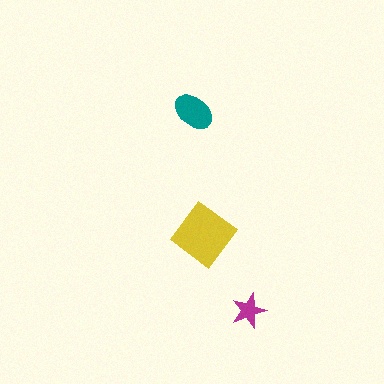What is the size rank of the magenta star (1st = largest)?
3rd.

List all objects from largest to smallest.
The yellow diamond, the teal ellipse, the magenta star.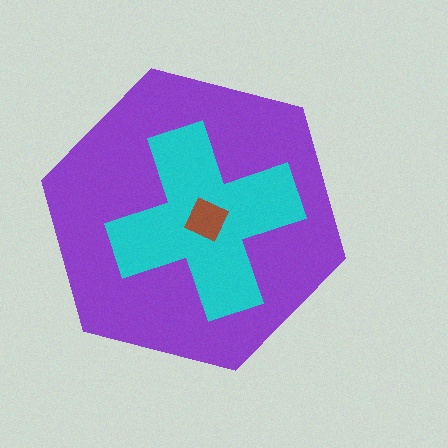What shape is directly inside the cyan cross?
The brown square.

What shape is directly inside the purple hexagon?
The cyan cross.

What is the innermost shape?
The brown square.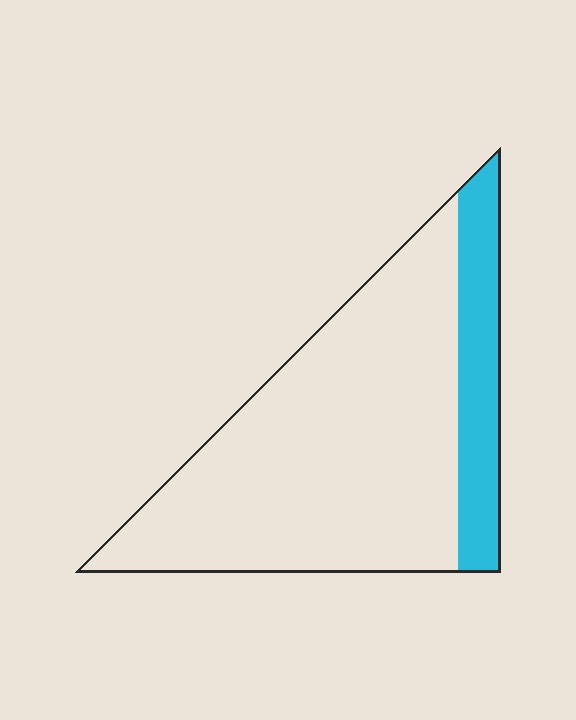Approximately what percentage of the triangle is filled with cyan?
Approximately 20%.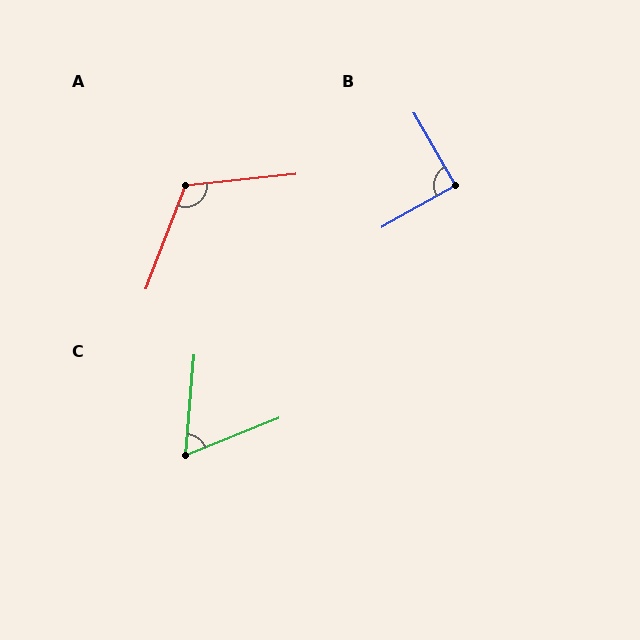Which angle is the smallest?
C, at approximately 63 degrees.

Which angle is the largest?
A, at approximately 117 degrees.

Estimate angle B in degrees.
Approximately 90 degrees.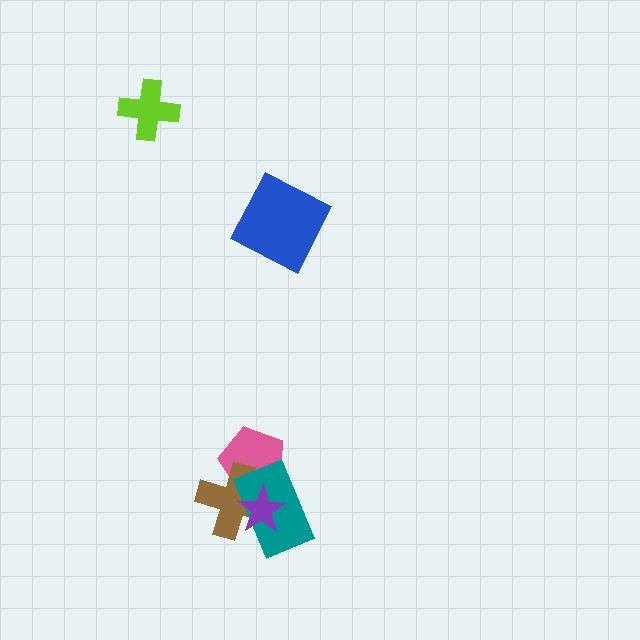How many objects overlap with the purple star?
3 objects overlap with the purple star.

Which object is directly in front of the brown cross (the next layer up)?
The teal rectangle is directly in front of the brown cross.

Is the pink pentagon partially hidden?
Yes, it is partially covered by another shape.